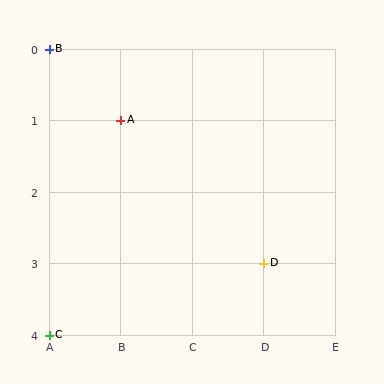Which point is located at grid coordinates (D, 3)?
Point D is at (D, 3).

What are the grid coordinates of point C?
Point C is at grid coordinates (A, 4).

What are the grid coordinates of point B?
Point B is at grid coordinates (A, 0).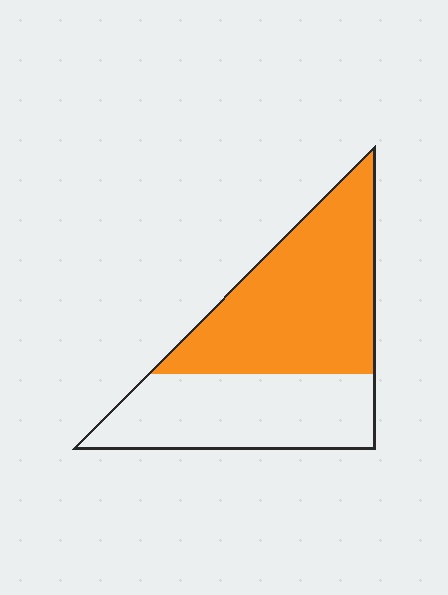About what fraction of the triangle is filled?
About three fifths (3/5).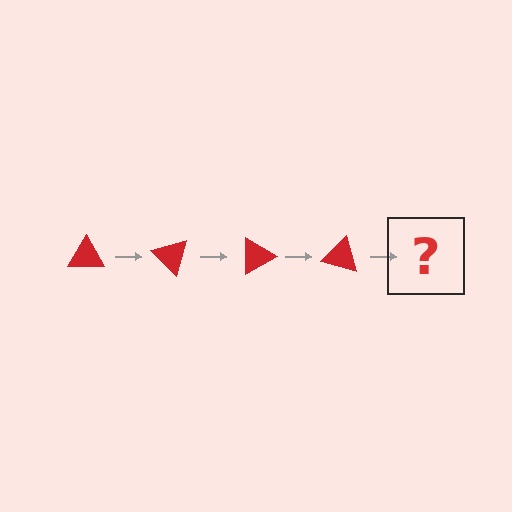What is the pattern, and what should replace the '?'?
The pattern is that the triangle rotates 45 degrees each step. The '?' should be a red triangle rotated 180 degrees.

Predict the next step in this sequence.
The next step is a red triangle rotated 180 degrees.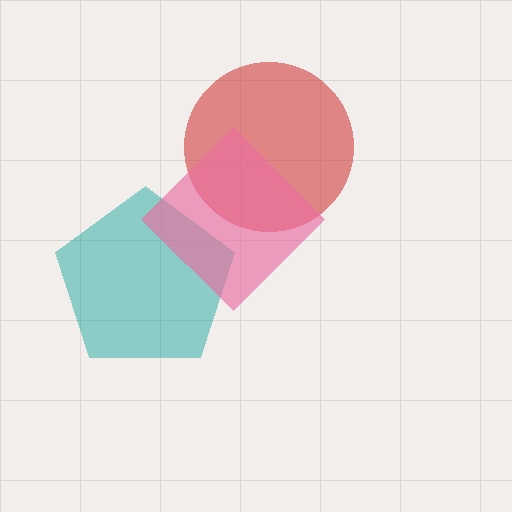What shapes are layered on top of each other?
The layered shapes are: a red circle, a teal pentagon, a pink diamond.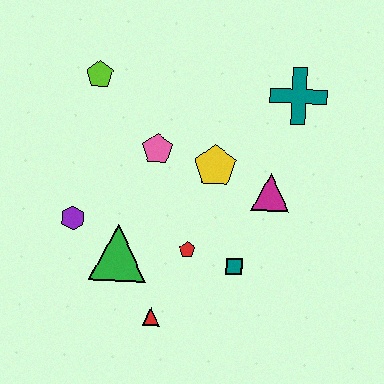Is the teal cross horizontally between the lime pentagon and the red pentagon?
No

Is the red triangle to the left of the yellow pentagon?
Yes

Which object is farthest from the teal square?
The lime pentagon is farthest from the teal square.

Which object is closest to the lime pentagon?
The pink pentagon is closest to the lime pentagon.